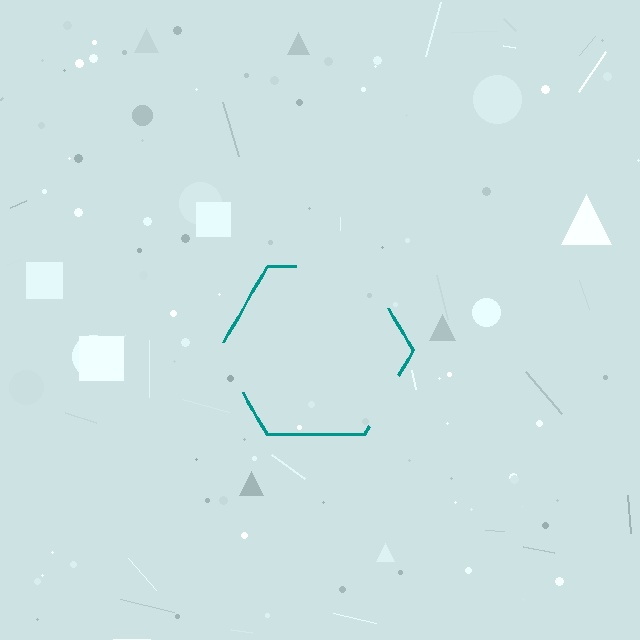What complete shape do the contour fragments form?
The contour fragments form a hexagon.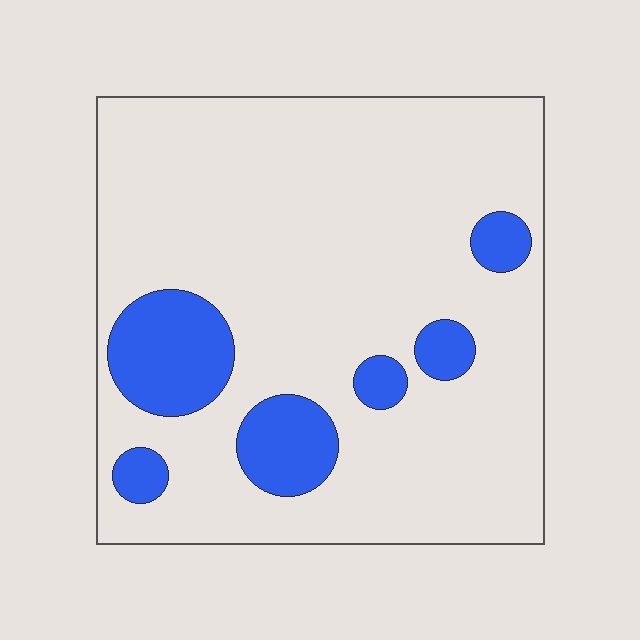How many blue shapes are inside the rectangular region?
6.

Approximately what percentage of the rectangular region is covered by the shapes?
Approximately 15%.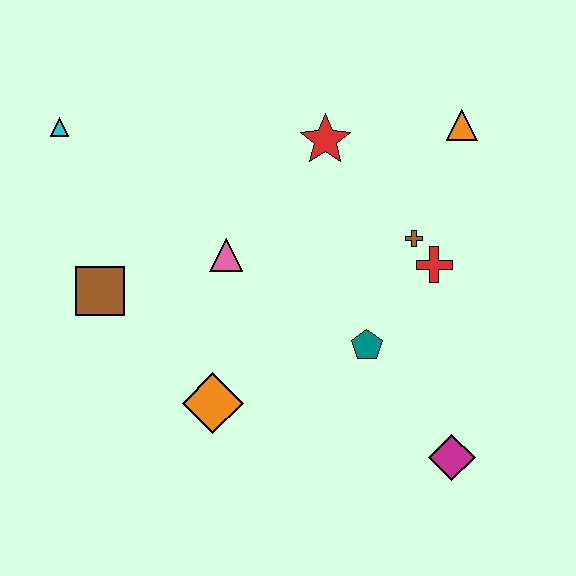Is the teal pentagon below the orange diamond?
No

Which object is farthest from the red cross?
The cyan triangle is farthest from the red cross.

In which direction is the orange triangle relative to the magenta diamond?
The orange triangle is above the magenta diamond.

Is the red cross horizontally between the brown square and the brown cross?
No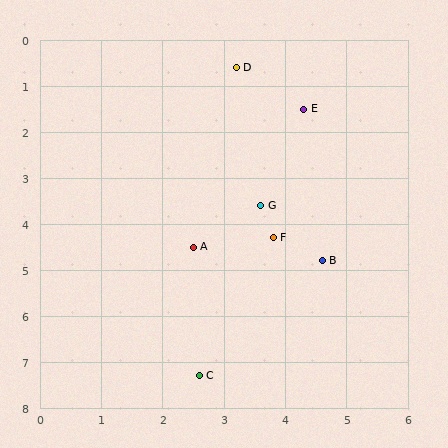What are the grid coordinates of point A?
Point A is at approximately (2.5, 4.5).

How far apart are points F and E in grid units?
Points F and E are about 2.8 grid units apart.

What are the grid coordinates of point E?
Point E is at approximately (4.3, 1.5).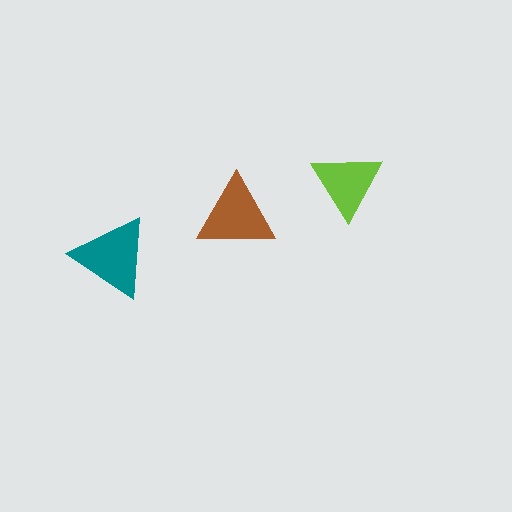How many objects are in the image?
There are 3 objects in the image.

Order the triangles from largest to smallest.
the teal one, the brown one, the lime one.